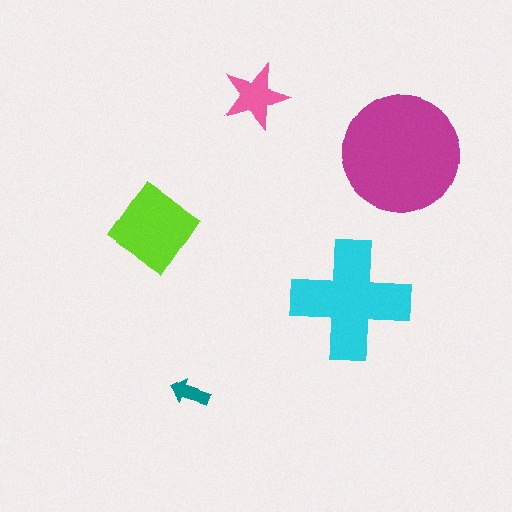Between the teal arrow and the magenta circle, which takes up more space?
The magenta circle.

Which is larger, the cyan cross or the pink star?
The cyan cross.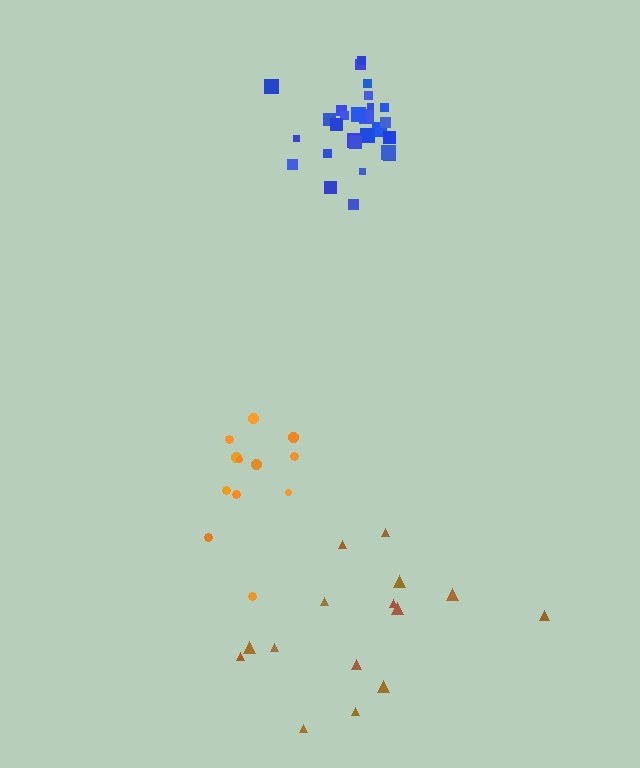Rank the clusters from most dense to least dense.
blue, orange, brown.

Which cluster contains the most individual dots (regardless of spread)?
Blue (28).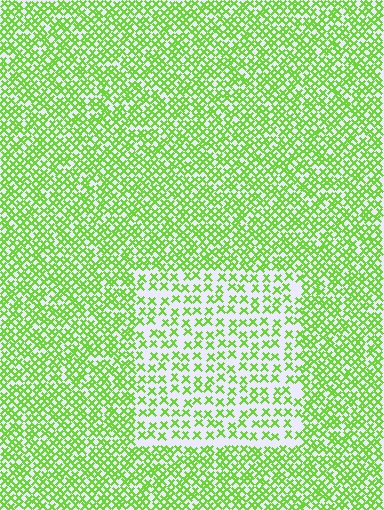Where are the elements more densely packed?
The elements are more densely packed outside the rectangle boundary.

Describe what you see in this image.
The image contains small lime elements arranged at two different densities. A rectangle-shaped region is visible where the elements are less densely packed than the surrounding area.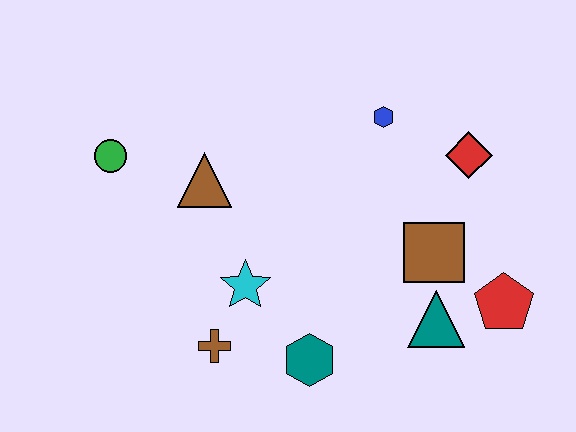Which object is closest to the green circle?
The brown triangle is closest to the green circle.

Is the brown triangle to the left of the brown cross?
Yes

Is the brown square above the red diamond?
No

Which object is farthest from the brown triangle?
The red pentagon is farthest from the brown triangle.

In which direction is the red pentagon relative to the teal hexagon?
The red pentagon is to the right of the teal hexagon.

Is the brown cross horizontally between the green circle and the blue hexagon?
Yes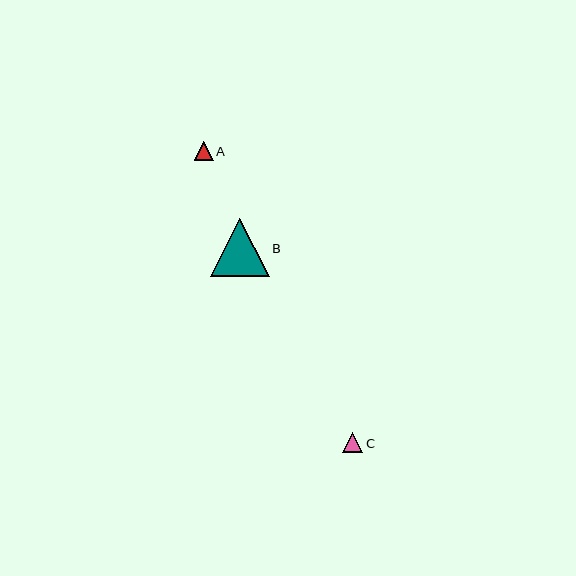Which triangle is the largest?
Triangle B is the largest with a size of approximately 59 pixels.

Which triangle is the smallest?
Triangle A is the smallest with a size of approximately 19 pixels.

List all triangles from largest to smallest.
From largest to smallest: B, C, A.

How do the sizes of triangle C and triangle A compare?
Triangle C and triangle A are approximately the same size.